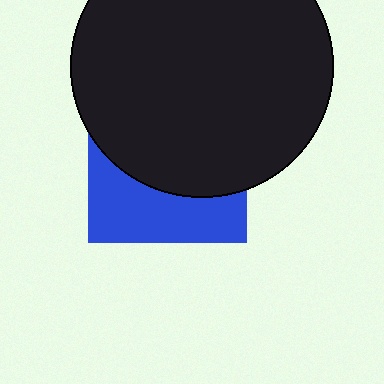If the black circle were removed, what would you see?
You would see the complete blue square.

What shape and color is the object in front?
The object in front is a black circle.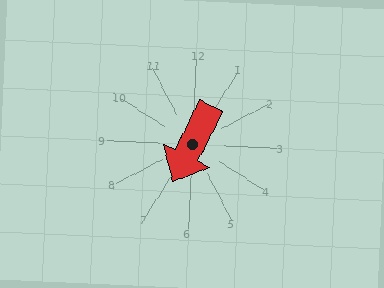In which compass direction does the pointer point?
Southwest.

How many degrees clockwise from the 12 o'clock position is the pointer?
Approximately 204 degrees.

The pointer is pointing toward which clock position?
Roughly 7 o'clock.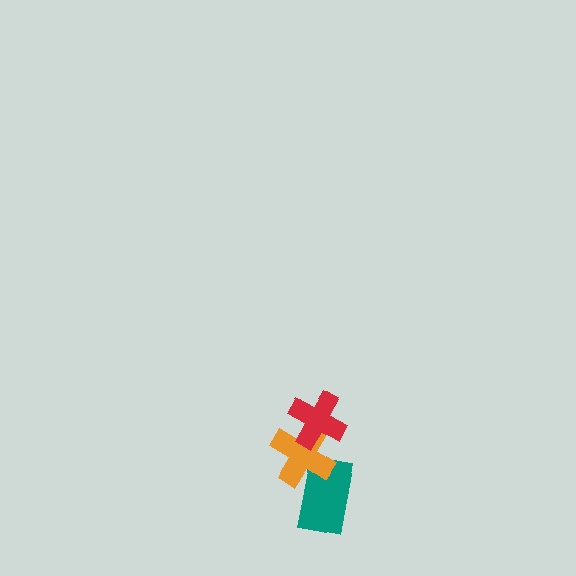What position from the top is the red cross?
The red cross is 1st from the top.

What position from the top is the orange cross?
The orange cross is 2nd from the top.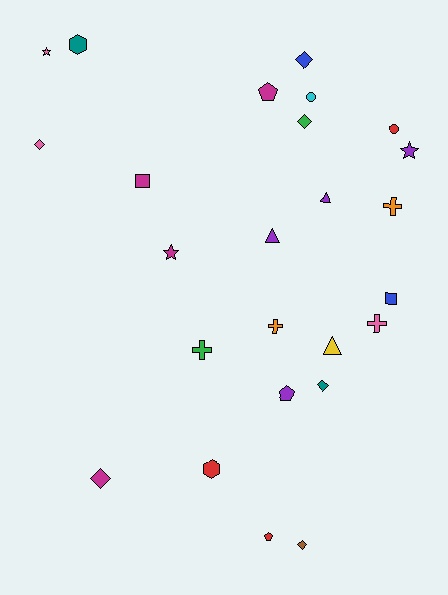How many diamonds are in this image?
There are 6 diamonds.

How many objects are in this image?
There are 25 objects.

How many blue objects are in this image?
There are 2 blue objects.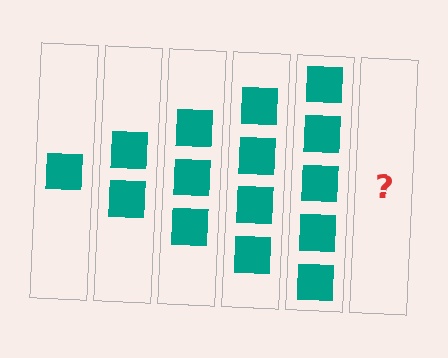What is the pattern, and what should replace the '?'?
The pattern is that each step adds one more square. The '?' should be 6 squares.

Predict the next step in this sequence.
The next step is 6 squares.